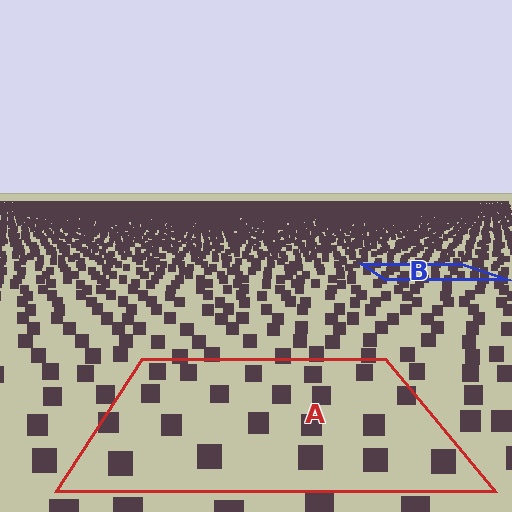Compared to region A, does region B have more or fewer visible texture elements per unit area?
Region B has more texture elements per unit area — they are packed more densely because it is farther away.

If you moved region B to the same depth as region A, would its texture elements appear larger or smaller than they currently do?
They would appear larger. At a closer depth, the same texture elements are projected at a bigger on-screen size.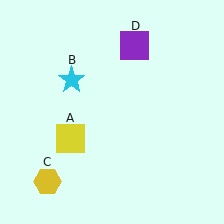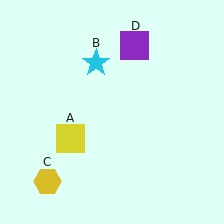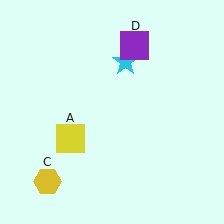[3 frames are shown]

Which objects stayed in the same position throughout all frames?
Yellow square (object A) and yellow hexagon (object C) and purple square (object D) remained stationary.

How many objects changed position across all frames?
1 object changed position: cyan star (object B).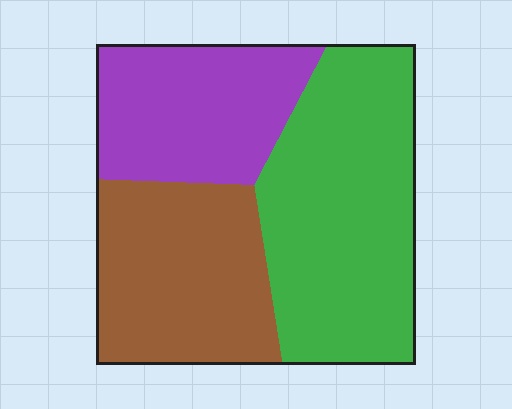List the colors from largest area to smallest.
From largest to smallest: green, brown, purple.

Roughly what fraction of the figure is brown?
Brown covers roughly 30% of the figure.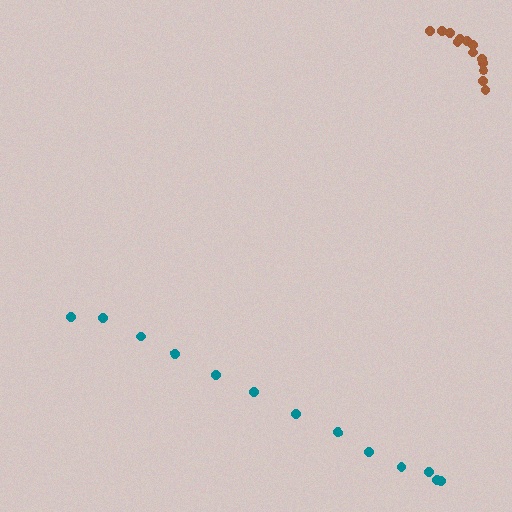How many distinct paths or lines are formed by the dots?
There are 2 distinct paths.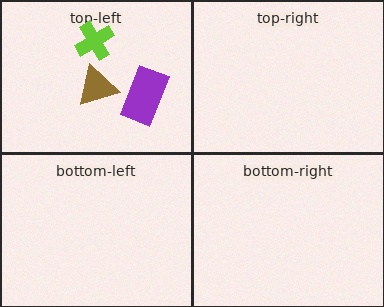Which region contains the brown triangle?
The top-left region.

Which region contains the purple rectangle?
The top-left region.